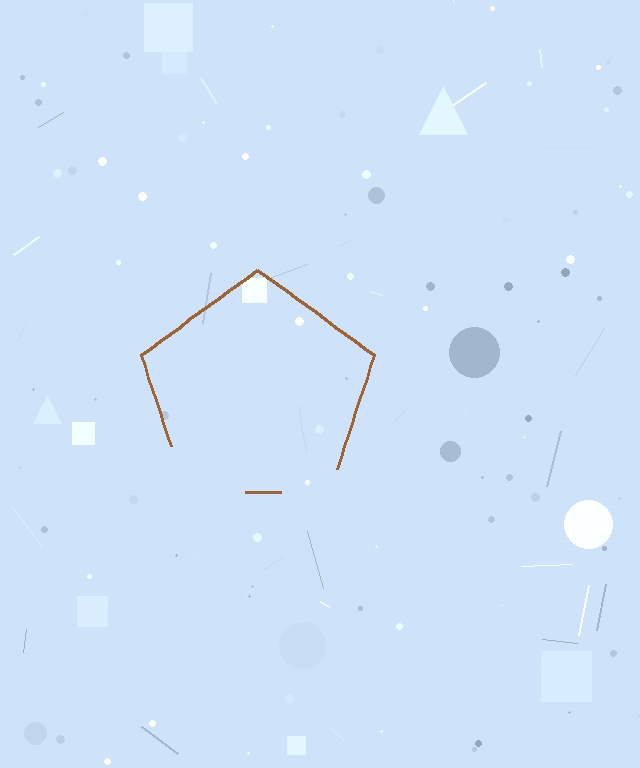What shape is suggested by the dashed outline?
The dashed outline suggests a pentagon.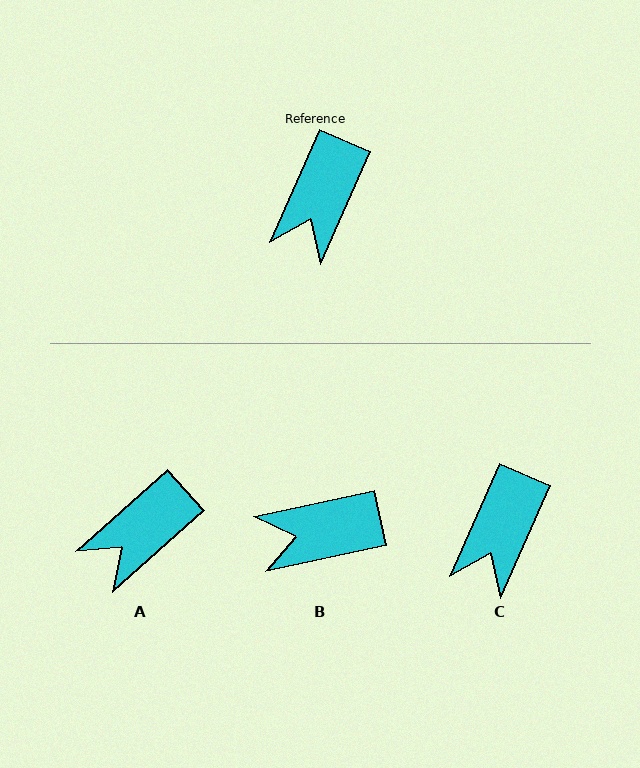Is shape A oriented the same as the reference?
No, it is off by about 25 degrees.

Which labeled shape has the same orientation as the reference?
C.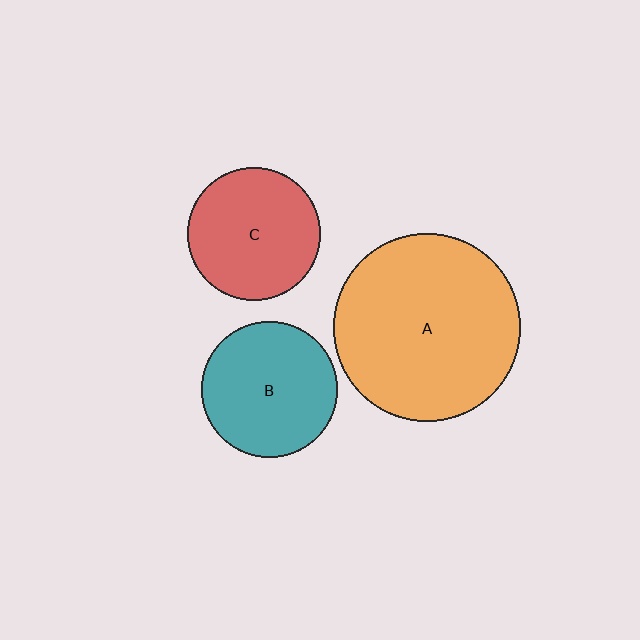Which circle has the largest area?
Circle A (orange).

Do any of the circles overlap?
No, none of the circles overlap.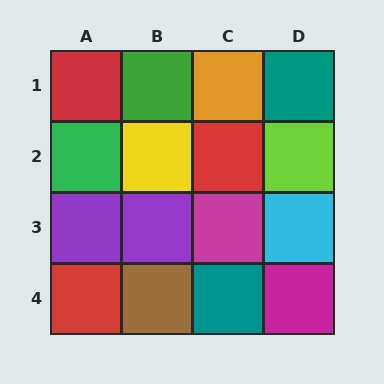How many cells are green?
2 cells are green.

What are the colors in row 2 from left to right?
Green, yellow, red, lime.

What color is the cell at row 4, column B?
Brown.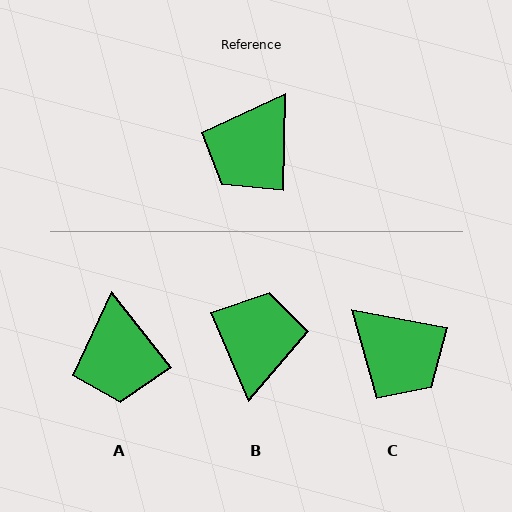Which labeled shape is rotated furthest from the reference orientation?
B, about 156 degrees away.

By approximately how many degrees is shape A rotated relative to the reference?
Approximately 40 degrees counter-clockwise.